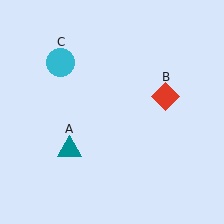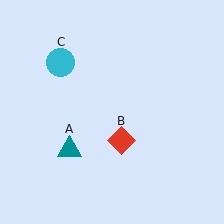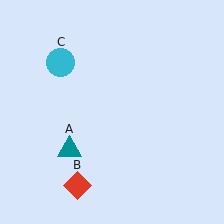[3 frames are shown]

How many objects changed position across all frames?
1 object changed position: red diamond (object B).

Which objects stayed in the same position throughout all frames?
Teal triangle (object A) and cyan circle (object C) remained stationary.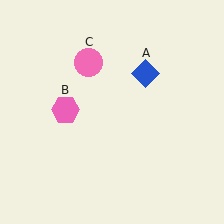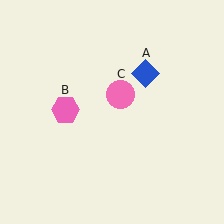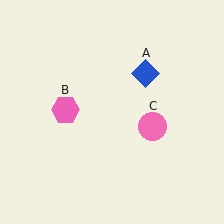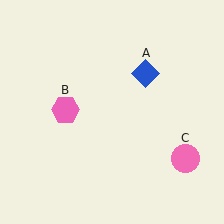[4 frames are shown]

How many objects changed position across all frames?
1 object changed position: pink circle (object C).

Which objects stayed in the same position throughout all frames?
Blue diamond (object A) and pink hexagon (object B) remained stationary.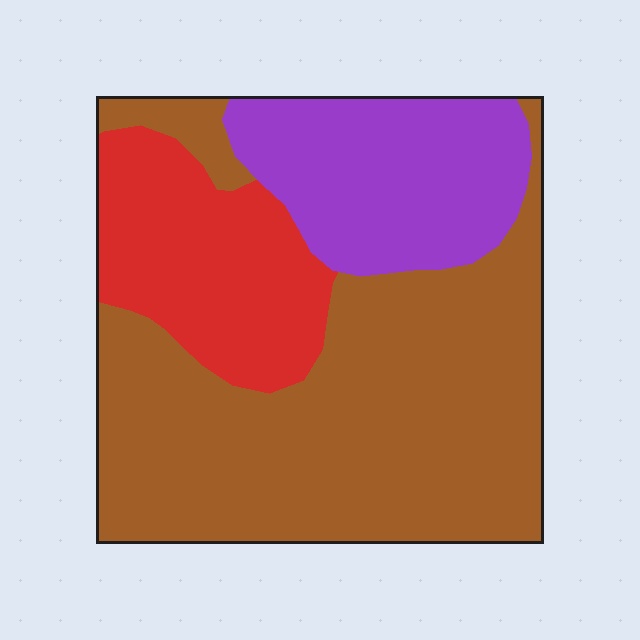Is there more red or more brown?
Brown.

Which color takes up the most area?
Brown, at roughly 55%.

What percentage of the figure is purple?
Purple takes up about one fifth (1/5) of the figure.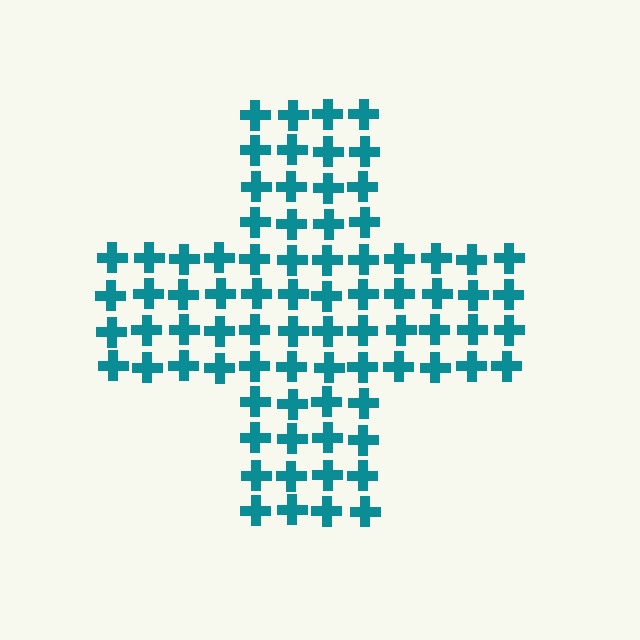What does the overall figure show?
The overall figure shows a cross.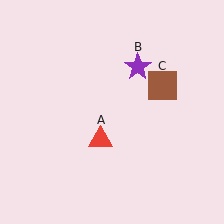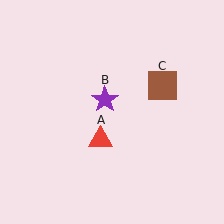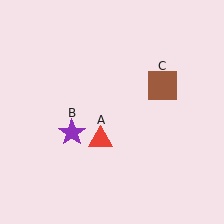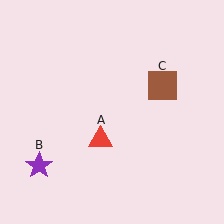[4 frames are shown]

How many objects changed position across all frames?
1 object changed position: purple star (object B).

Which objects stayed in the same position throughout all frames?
Red triangle (object A) and brown square (object C) remained stationary.